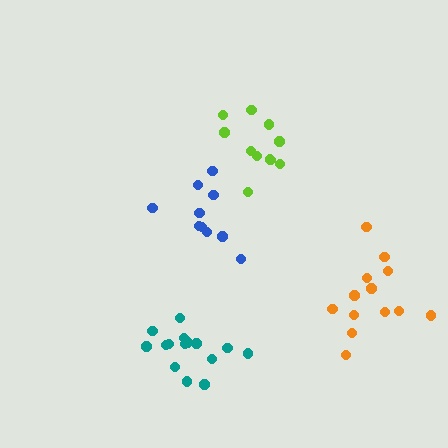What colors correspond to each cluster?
The clusters are colored: blue, lime, teal, orange.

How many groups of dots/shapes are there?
There are 4 groups.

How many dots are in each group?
Group 1: 10 dots, Group 2: 11 dots, Group 3: 15 dots, Group 4: 13 dots (49 total).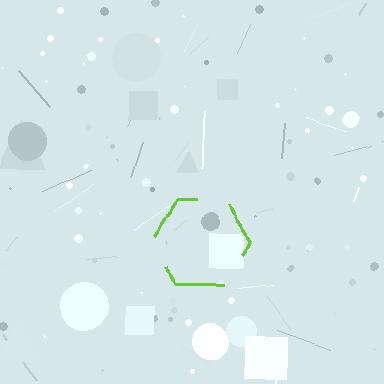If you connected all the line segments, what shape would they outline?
They would outline a hexagon.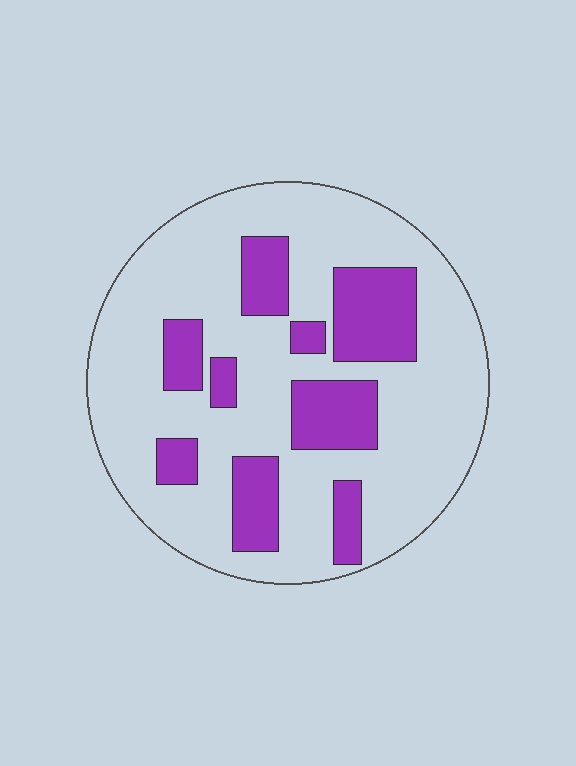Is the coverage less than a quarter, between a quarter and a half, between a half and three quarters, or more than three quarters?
Between a quarter and a half.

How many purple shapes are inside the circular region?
9.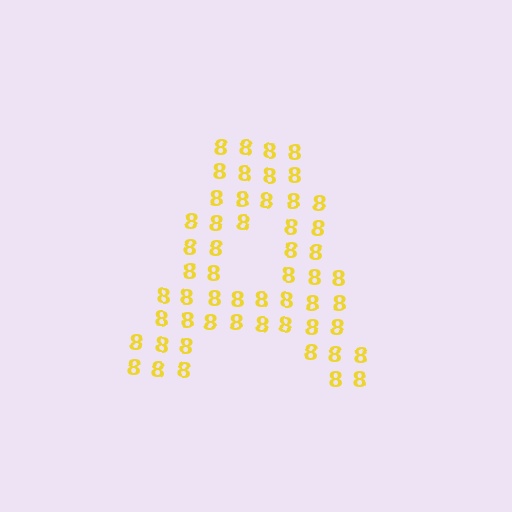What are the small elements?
The small elements are digit 8's.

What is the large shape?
The large shape is the letter A.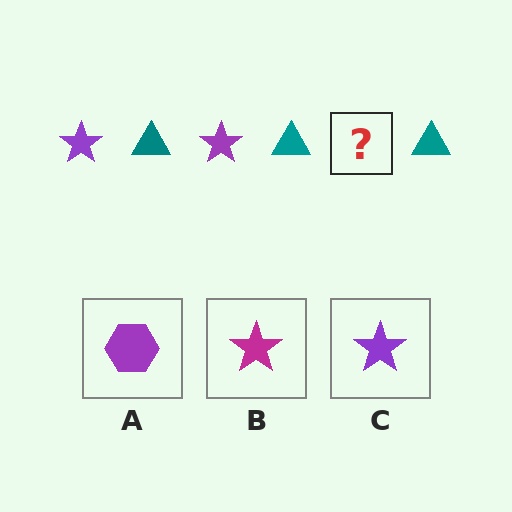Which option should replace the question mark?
Option C.